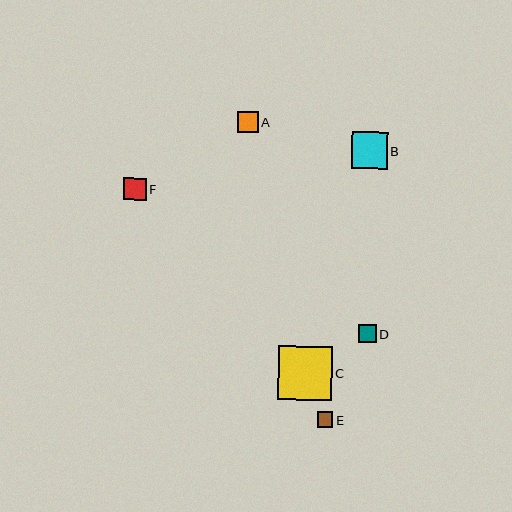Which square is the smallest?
Square E is the smallest with a size of approximately 15 pixels.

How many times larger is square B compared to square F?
Square B is approximately 1.6 times the size of square F.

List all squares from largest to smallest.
From largest to smallest: C, B, F, A, D, E.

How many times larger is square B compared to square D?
Square B is approximately 2.1 times the size of square D.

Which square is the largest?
Square C is the largest with a size of approximately 54 pixels.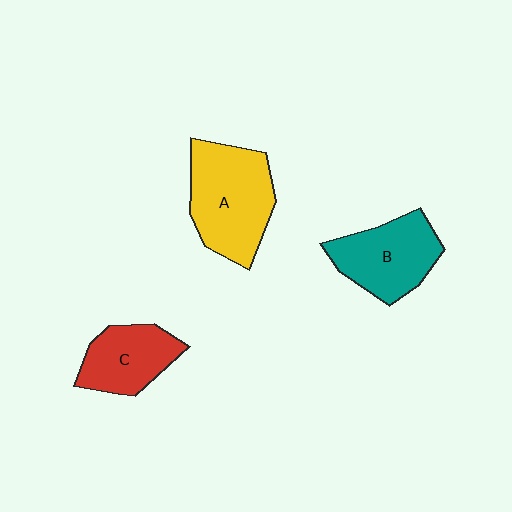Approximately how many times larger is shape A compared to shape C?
Approximately 1.5 times.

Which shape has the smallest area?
Shape C (red).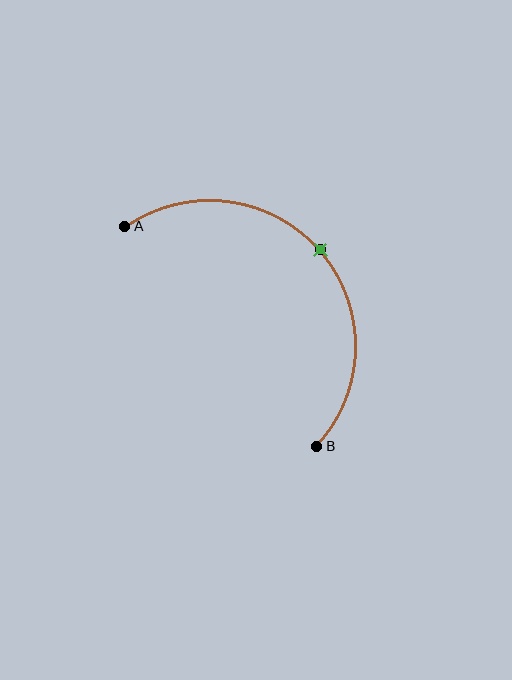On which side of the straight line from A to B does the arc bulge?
The arc bulges above and to the right of the straight line connecting A and B.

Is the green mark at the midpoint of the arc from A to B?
Yes. The green mark lies on the arc at equal arc-length from both A and B — it is the arc midpoint.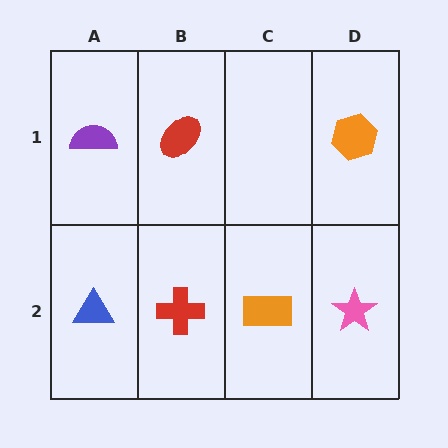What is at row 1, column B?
A red ellipse.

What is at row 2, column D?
A pink star.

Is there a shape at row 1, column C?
No, that cell is empty.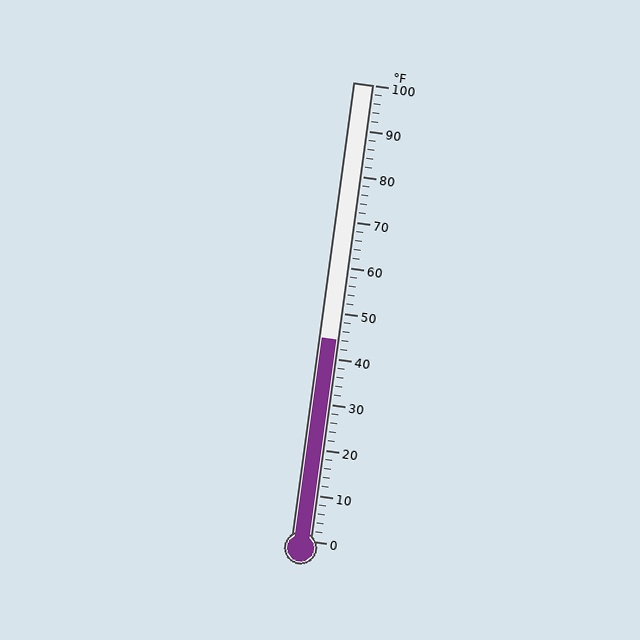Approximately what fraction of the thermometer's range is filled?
The thermometer is filled to approximately 45% of its range.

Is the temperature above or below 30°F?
The temperature is above 30°F.